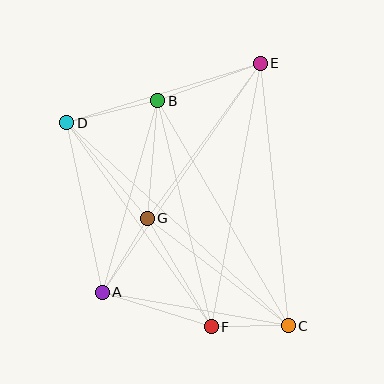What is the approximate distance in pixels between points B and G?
The distance between B and G is approximately 118 pixels.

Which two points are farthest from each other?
Points C and D are farthest from each other.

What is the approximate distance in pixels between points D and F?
The distance between D and F is approximately 250 pixels.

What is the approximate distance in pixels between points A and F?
The distance between A and F is approximately 114 pixels.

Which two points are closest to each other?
Points C and F are closest to each other.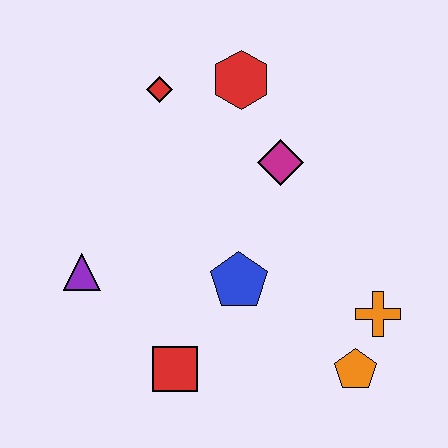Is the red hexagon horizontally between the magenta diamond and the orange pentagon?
No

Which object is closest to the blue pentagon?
The red square is closest to the blue pentagon.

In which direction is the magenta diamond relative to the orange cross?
The magenta diamond is above the orange cross.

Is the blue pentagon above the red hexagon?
No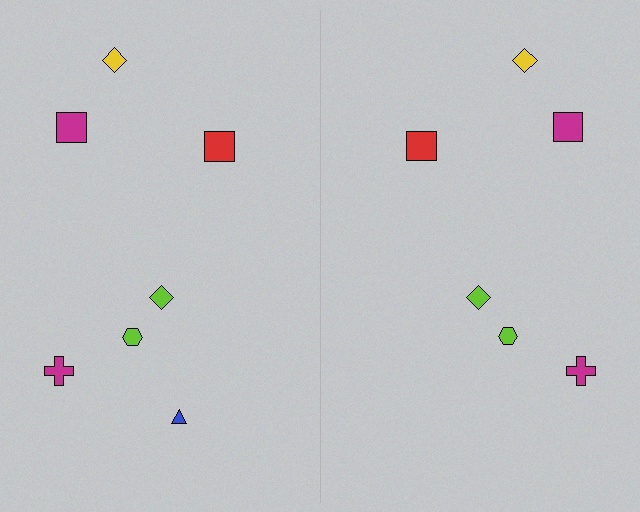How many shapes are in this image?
There are 13 shapes in this image.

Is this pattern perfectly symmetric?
No, the pattern is not perfectly symmetric. A blue triangle is missing from the right side.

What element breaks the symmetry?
A blue triangle is missing from the right side.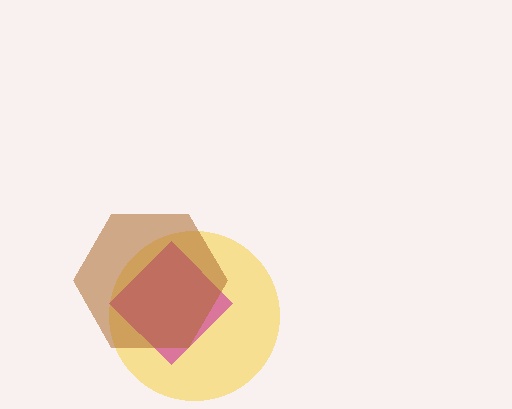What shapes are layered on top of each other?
The layered shapes are: a yellow circle, a magenta diamond, a brown hexagon.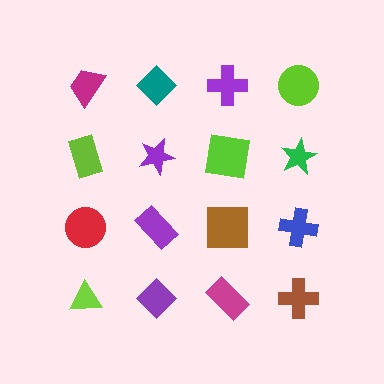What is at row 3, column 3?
A brown square.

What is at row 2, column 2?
A purple star.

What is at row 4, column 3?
A magenta rectangle.